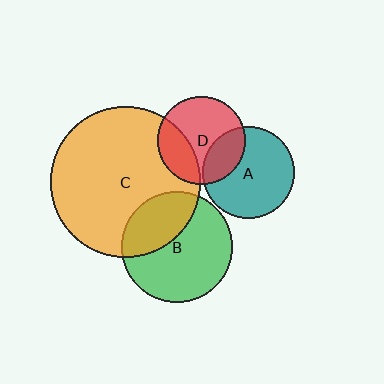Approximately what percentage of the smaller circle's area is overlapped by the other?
Approximately 30%.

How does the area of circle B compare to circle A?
Approximately 1.5 times.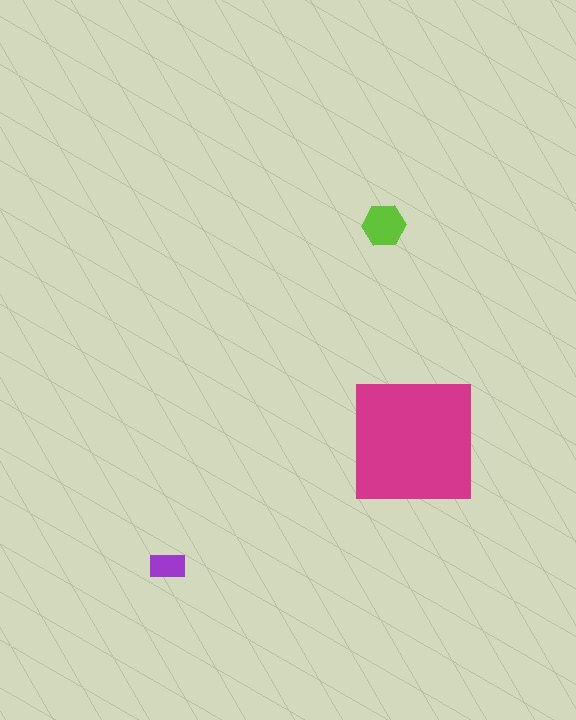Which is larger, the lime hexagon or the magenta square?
The magenta square.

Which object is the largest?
The magenta square.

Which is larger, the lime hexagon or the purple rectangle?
The lime hexagon.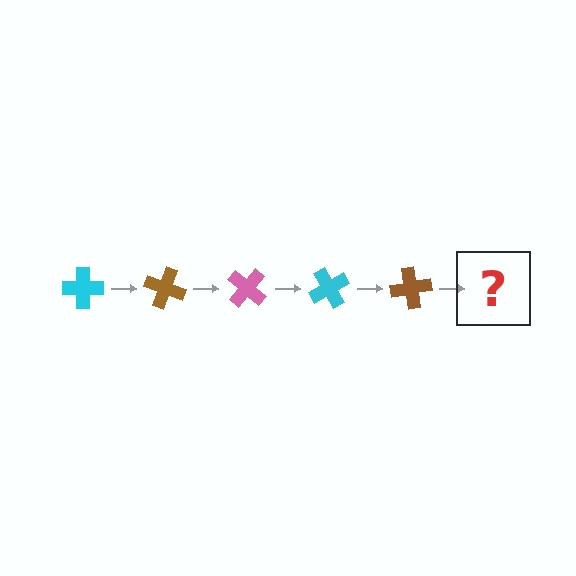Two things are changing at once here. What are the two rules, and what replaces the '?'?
The two rules are that it rotates 20 degrees each step and the color cycles through cyan, brown, and pink. The '?' should be a pink cross, rotated 100 degrees from the start.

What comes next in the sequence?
The next element should be a pink cross, rotated 100 degrees from the start.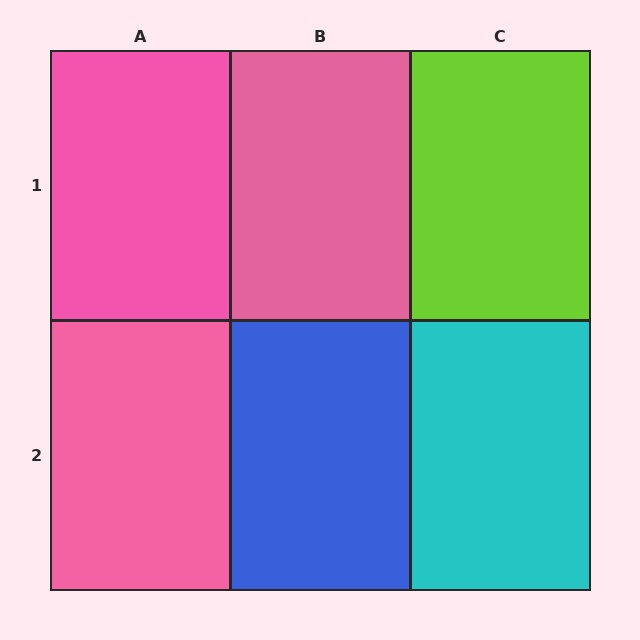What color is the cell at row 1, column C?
Lime.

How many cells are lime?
1 cell is lime.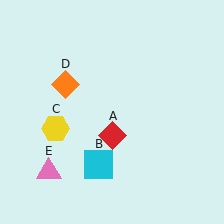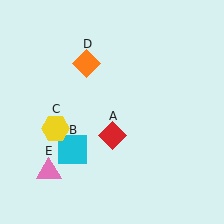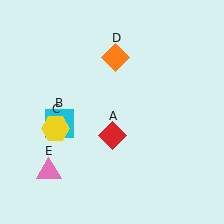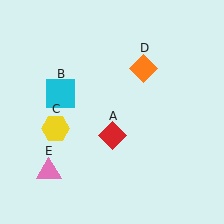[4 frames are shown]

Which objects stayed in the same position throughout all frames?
Red diamond (object A) and yellow hexagon (object C) and pink triangle (object E) remained stationary.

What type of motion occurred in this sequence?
The cyan square (object B), orange diamond (object D) rotated clockwise around the center of the scene.